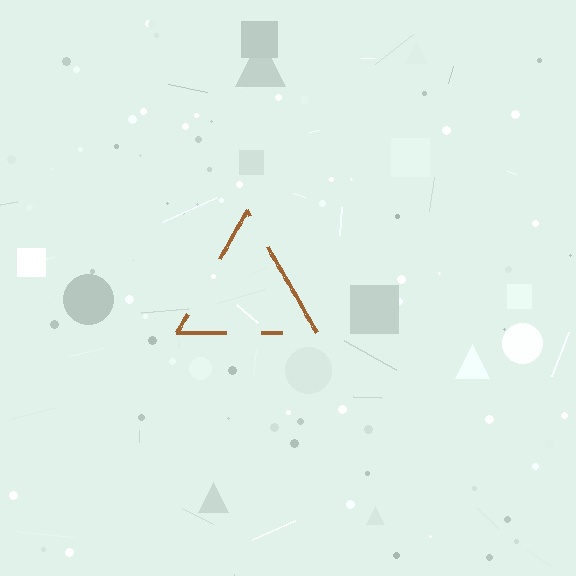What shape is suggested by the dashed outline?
The dashed outline suggests a triangle.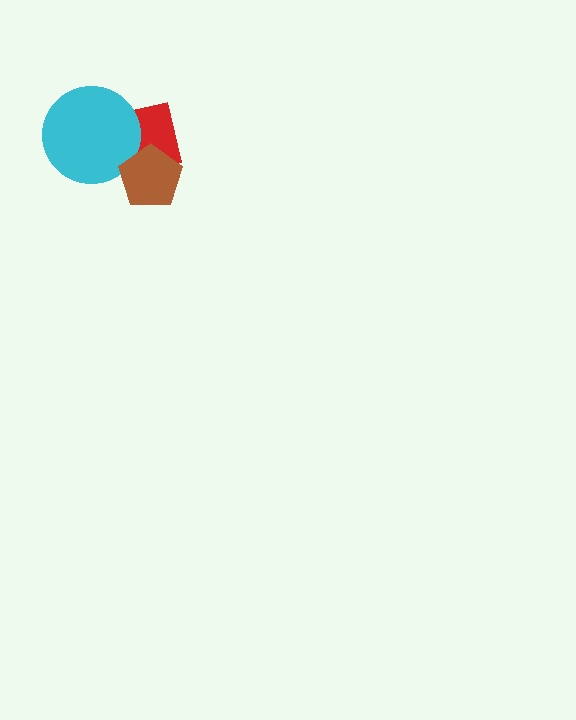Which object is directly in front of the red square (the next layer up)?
The cyan circle is directly in front of the red square.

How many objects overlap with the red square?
2 objects overlap with the red square.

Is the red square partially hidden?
Yes, it is partially covered by another shape.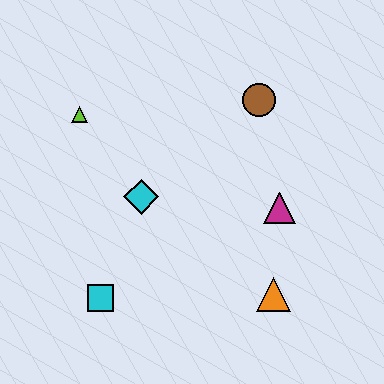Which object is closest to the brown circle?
The magenta triangle is closest to the brown circle.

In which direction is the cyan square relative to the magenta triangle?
The cyan square is to the left of the magenta triangle.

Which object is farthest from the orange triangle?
The lime triangle is farthest from the orange triangle.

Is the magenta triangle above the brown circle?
No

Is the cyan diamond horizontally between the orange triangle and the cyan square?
Yes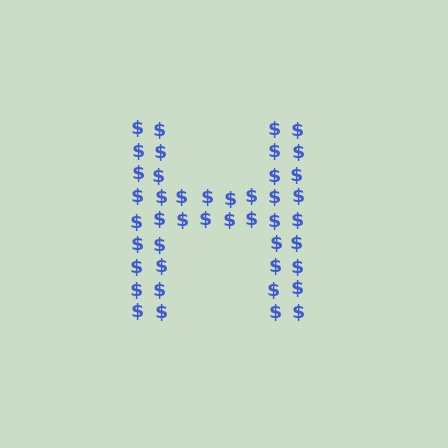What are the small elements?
The small elements are dollar signs.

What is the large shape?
The large shape is the letter H.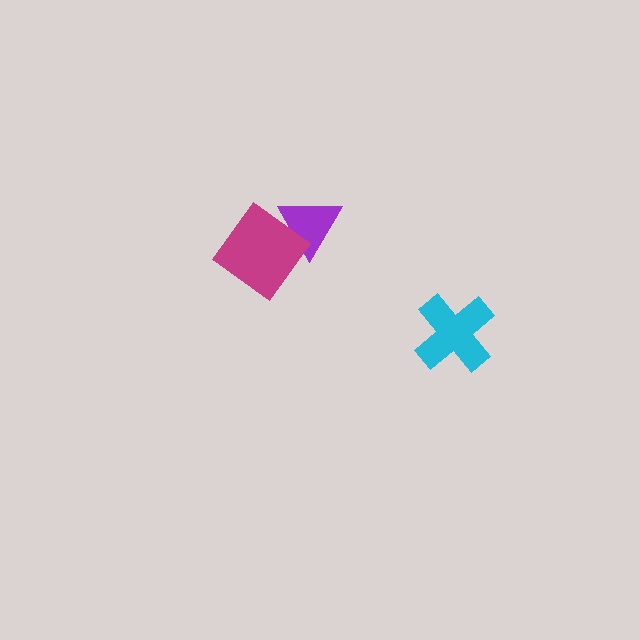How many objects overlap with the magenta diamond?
1 object overlaps with the magenta diamond.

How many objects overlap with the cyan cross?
0 objects overlap with the cyan cross.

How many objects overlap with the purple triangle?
1 object overlaps with the purple triangle.